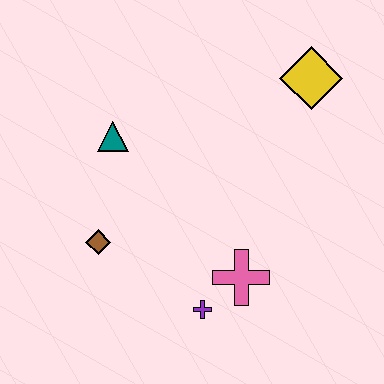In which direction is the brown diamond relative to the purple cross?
The brown diamond is to the left of the purple cross.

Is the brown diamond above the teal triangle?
No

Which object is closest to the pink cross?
The purple cross is closest to the pink cross.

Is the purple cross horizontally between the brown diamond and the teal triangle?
No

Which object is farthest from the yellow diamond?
The brown diamond is farthest from the yellow diamond.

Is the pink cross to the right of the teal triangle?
Yes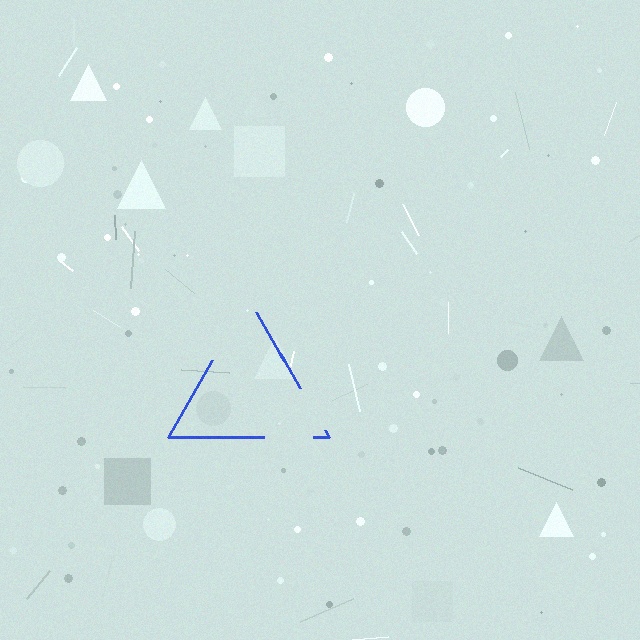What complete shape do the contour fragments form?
The contour fragments form a triangle.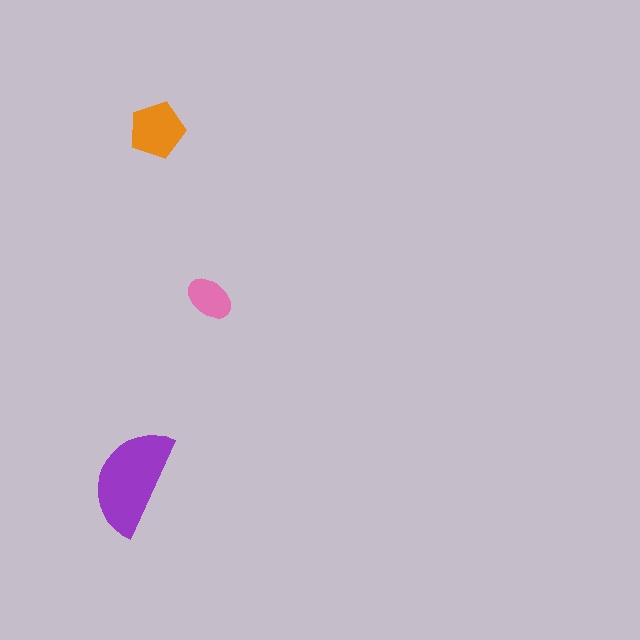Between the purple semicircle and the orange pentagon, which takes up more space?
The purple semicircle.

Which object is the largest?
The purple semicircle.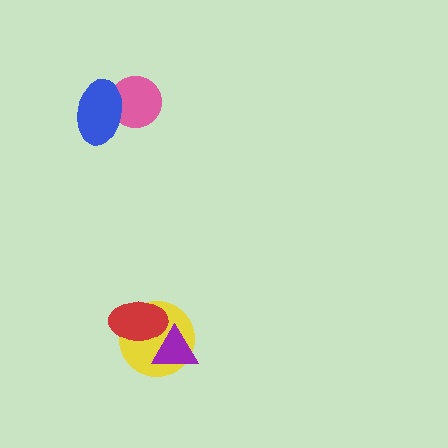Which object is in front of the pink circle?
The blue ellipse is in front of the pink circle.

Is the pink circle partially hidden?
Yes, it is partially covered by another shape.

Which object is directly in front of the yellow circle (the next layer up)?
The red ellipse is directly in front of the yellow circle.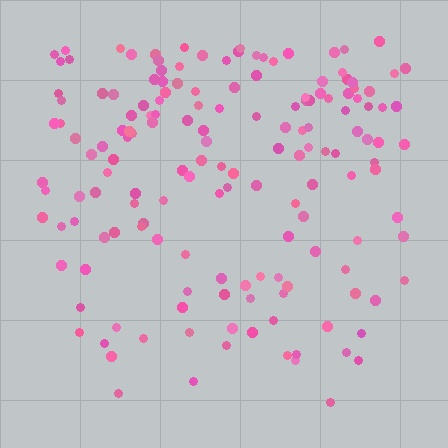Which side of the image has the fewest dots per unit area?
The bottom.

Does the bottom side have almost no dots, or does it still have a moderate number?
Still a moderate number, just noticeably fewer than the top.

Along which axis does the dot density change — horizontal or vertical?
Vertical.